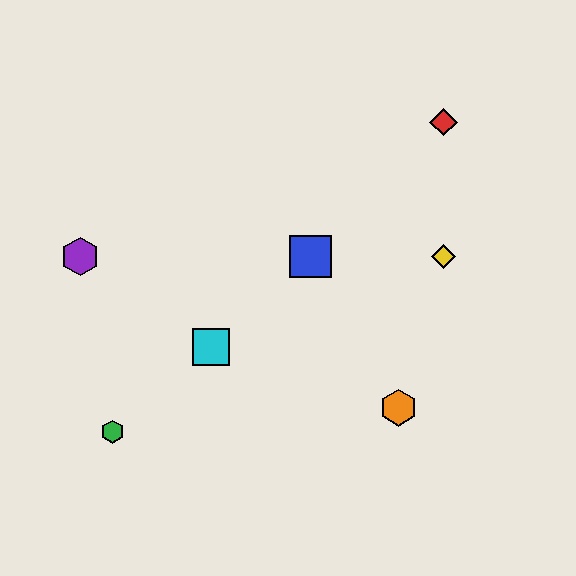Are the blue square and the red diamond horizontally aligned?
No, the blue square is at y≈256 and the red diamond is at y≈122.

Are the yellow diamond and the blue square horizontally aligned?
Yes, both are at y≈256.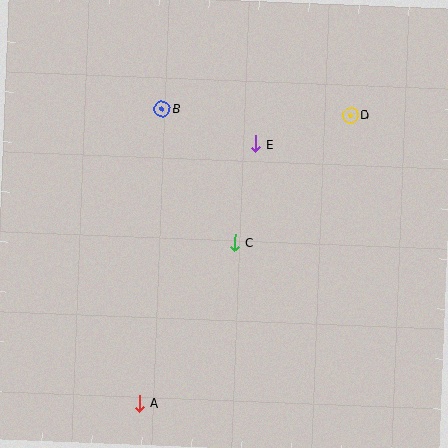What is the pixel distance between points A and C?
The distance between A and C is 186 pixels.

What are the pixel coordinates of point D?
Point D is at (351, 115).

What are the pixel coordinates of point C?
Point C is at (235, 243).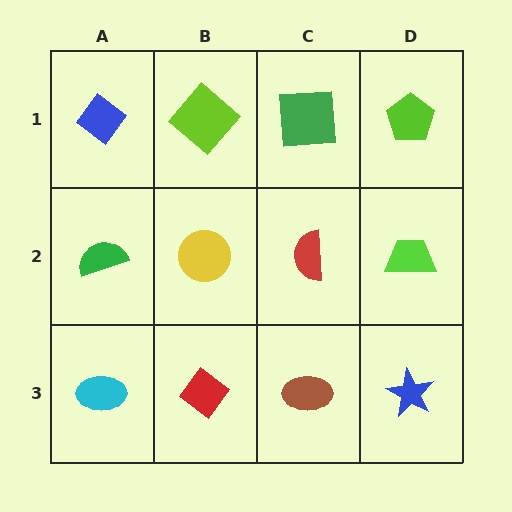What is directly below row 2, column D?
A blue star.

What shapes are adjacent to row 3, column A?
A green semicircle (row 2, column A), a red diamond (row 3, column B).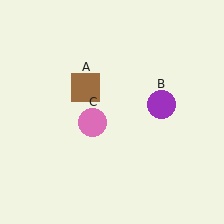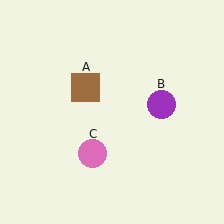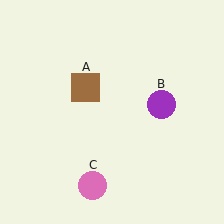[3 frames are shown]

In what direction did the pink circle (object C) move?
The pink circle (object C) moved down.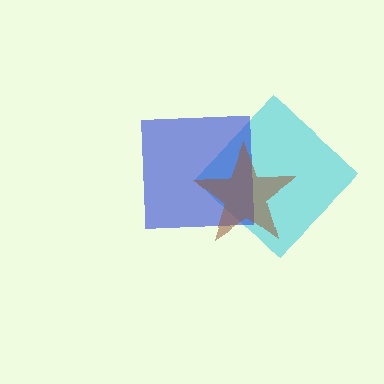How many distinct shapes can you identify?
There are 3 distinct shapes: a cyan diamond, a blue square, a brown star.